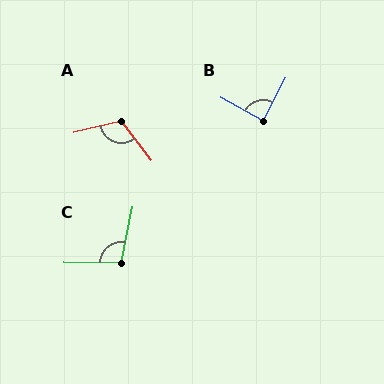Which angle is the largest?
A, at approximately 115 degrees.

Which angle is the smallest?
B, at approximately 88 degrees.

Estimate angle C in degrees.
Approximately 101 degrees.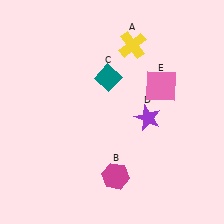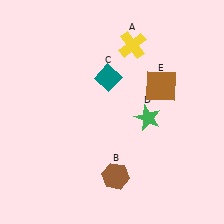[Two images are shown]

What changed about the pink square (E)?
In Image 1, E is pink. In Image 2, it changed to brown.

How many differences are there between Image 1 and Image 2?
There are 3 differences between the two images.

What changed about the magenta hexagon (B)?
In Image 1, B is magenta. In Image 2, it changed to brown.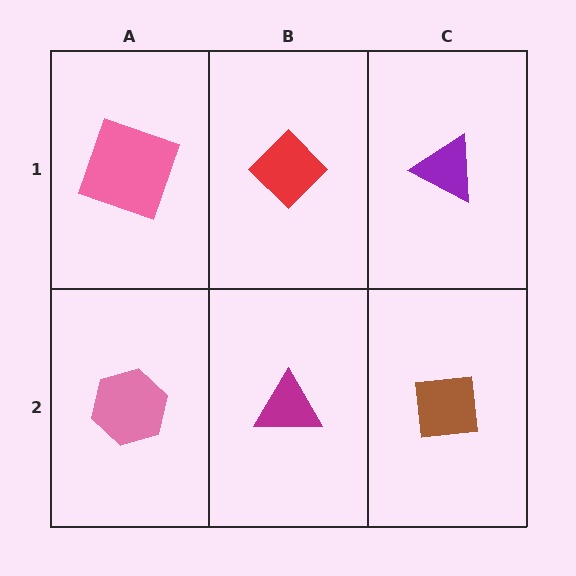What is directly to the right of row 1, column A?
A red diamond.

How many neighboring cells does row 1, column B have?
3.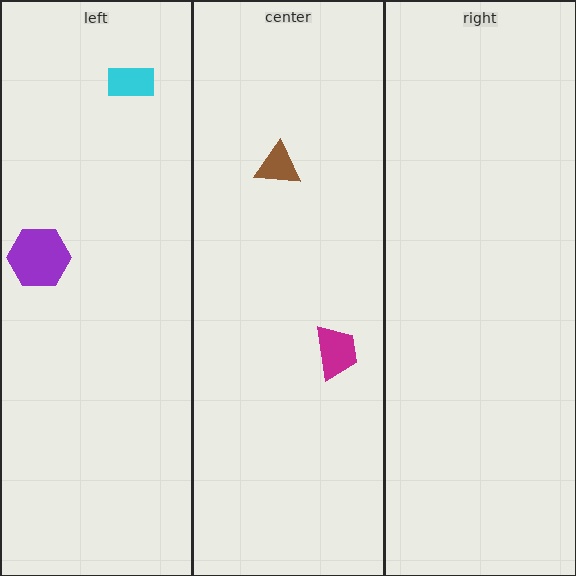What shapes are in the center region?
The brown triangle, the magenta trapezoid.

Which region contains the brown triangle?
The center region.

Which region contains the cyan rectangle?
The left region.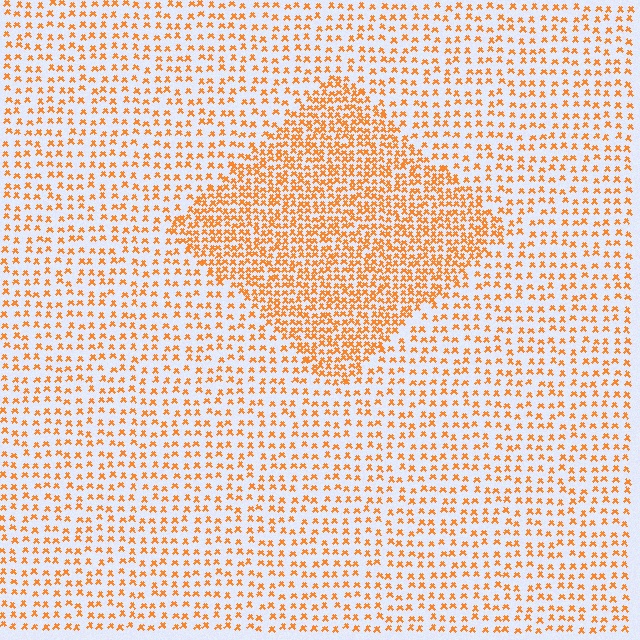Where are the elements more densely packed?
The elements are more densely packed inside the diamond boundary.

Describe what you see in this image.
The image contains small orange elements arranged at two different densities. A diamond-shaped region is visible where the elements are more densely packed than the surrounding area.